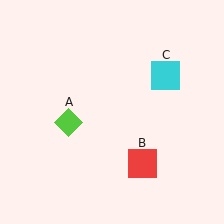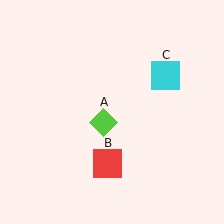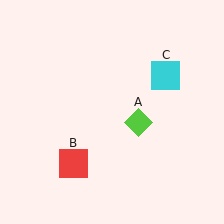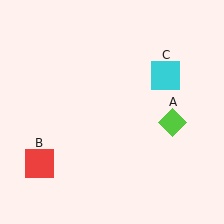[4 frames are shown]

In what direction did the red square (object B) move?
The red square (object B) moved left.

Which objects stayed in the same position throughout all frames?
Cyan square (object C) remained stationary.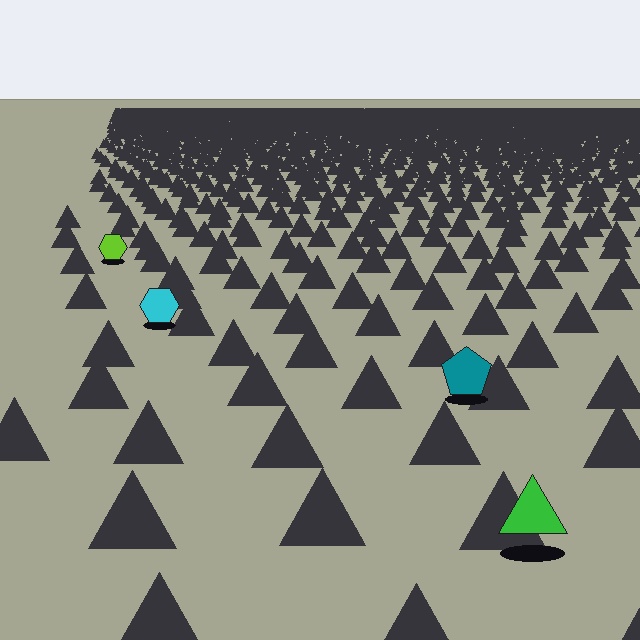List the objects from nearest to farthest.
From nearest to farthest: the green triangle, the teal pentagon, the cyan hexagon, the lime hexagon.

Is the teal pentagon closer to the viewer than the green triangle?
No. The green triangle is closer — you can tell from the texture gradient: the ground texture is coarser near it.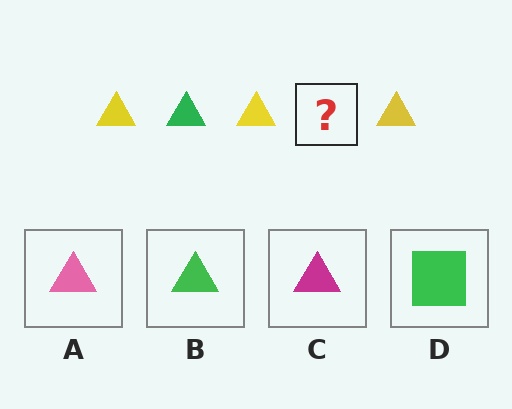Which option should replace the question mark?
Option B.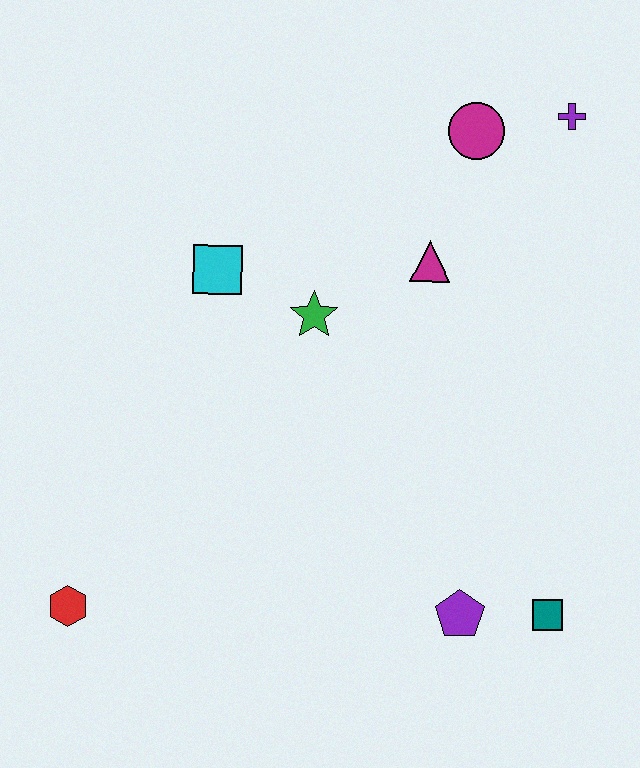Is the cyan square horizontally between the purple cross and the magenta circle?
No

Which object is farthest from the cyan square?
The teal square is farthest from the cyan square.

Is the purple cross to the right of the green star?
Yes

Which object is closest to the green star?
The cyan square is closest to the green star.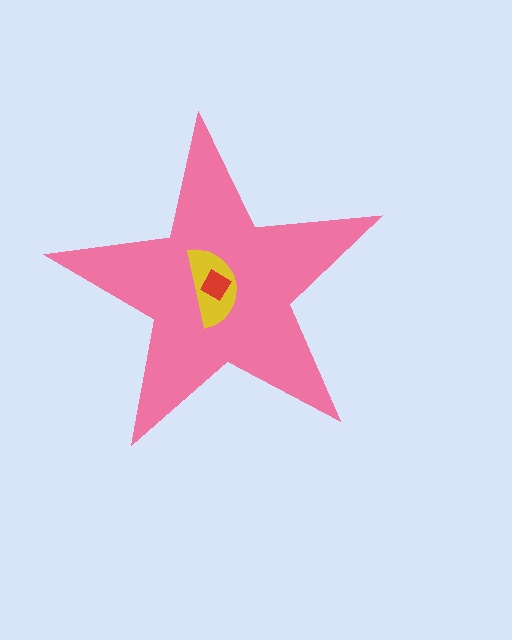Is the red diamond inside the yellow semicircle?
Yes.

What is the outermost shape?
The pink star.